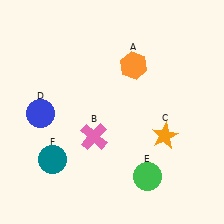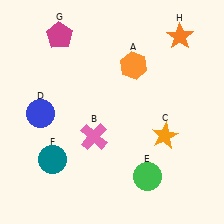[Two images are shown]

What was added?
A magenta pentagon (G), an orange star (H) were added in Image 2.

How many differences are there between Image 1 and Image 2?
There are 2 differences between the two images.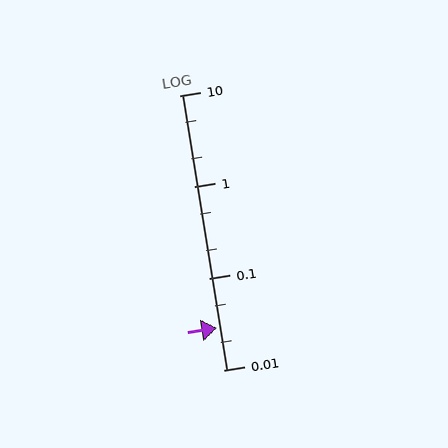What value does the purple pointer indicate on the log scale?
The pointer indicates approximately 0.029.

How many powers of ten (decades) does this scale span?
The scale spans 3 decades, from 0.01 to 10.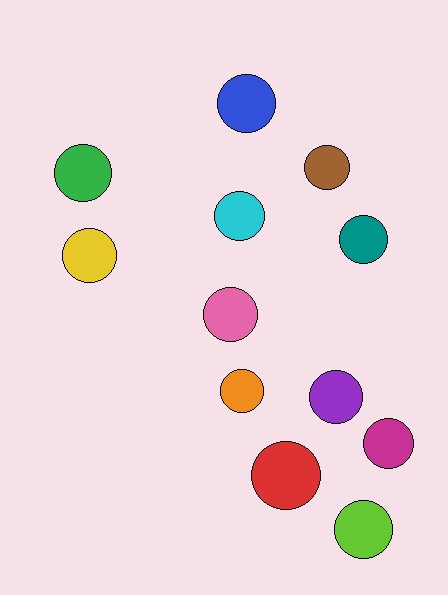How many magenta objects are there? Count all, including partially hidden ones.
There is 1 magenta object.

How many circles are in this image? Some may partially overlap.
There are 12 circles.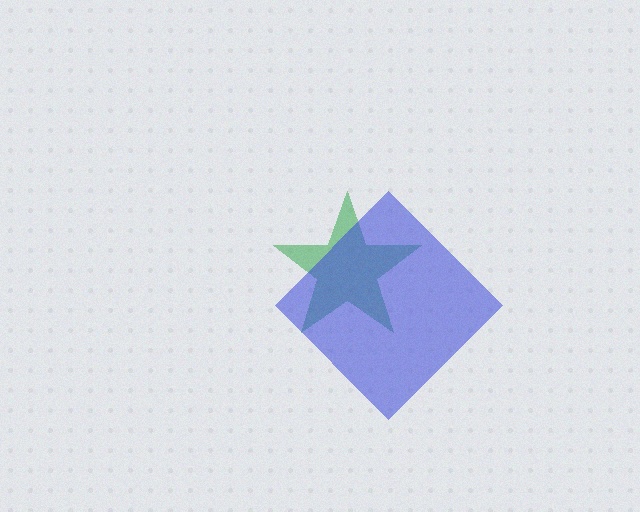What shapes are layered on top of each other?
The layered shapes are: a green star, a blue diamond.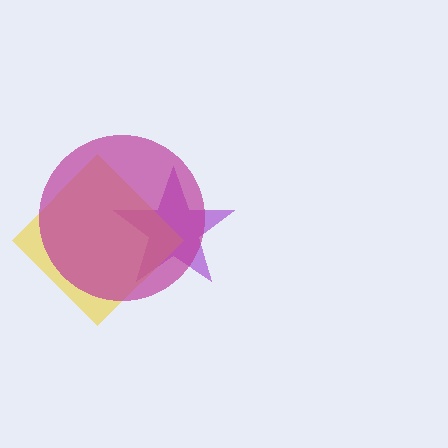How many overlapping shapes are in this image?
There are 3 overlapping shapes in the image.